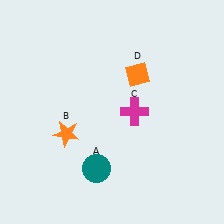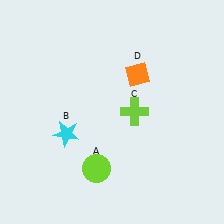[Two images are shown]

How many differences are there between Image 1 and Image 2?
There are 3 differences between the two images.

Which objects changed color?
A changed from teal to lime. B changed from orange to cyan. C changed from magenta to lime.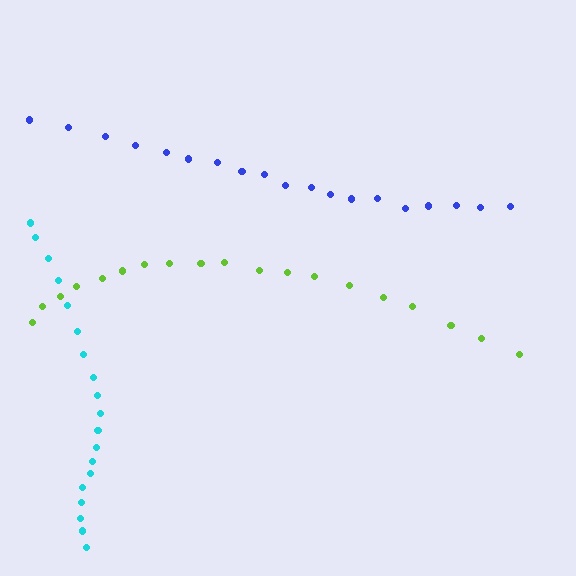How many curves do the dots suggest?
There are 3 distinct paths.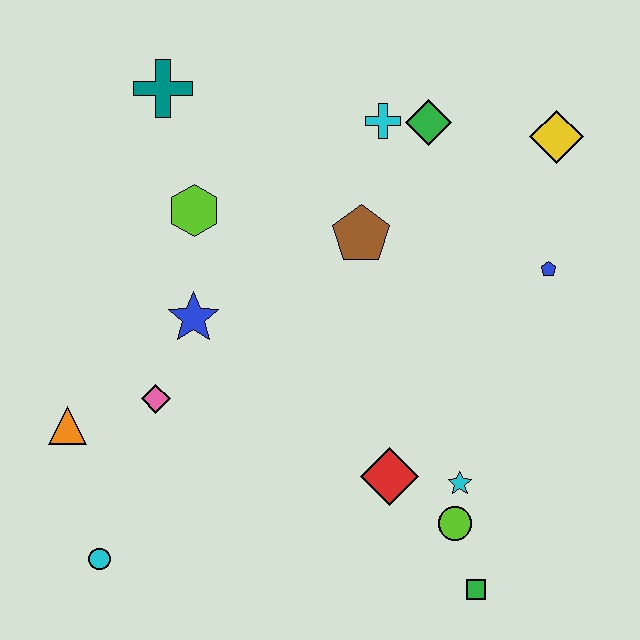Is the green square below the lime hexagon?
Yes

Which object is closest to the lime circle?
The cyan star is closest to the lime circle.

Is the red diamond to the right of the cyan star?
No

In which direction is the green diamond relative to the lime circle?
The green diamond is above the lime circle.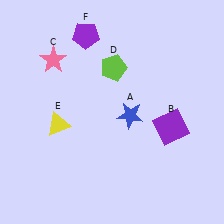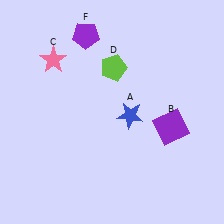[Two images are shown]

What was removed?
The yellow triangle (E) was removed in Image 2.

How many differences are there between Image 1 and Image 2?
There is 1 difference between the two images.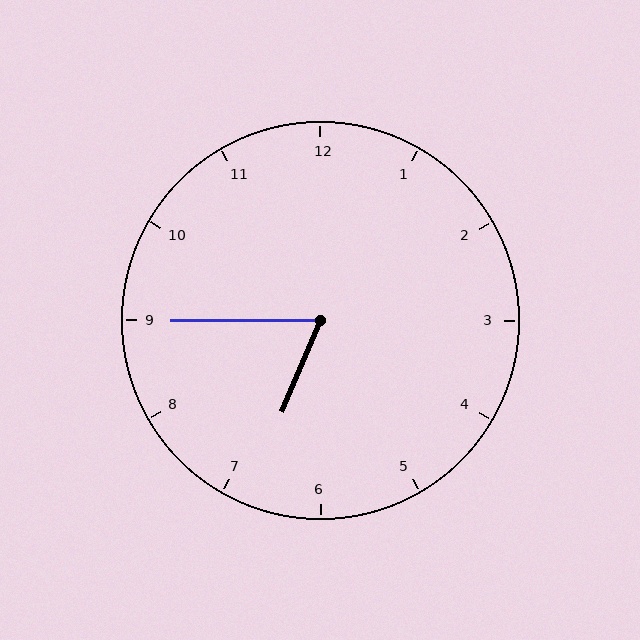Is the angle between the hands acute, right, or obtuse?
It is acute.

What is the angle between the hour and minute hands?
Approximately 68 degrees.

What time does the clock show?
6:45.